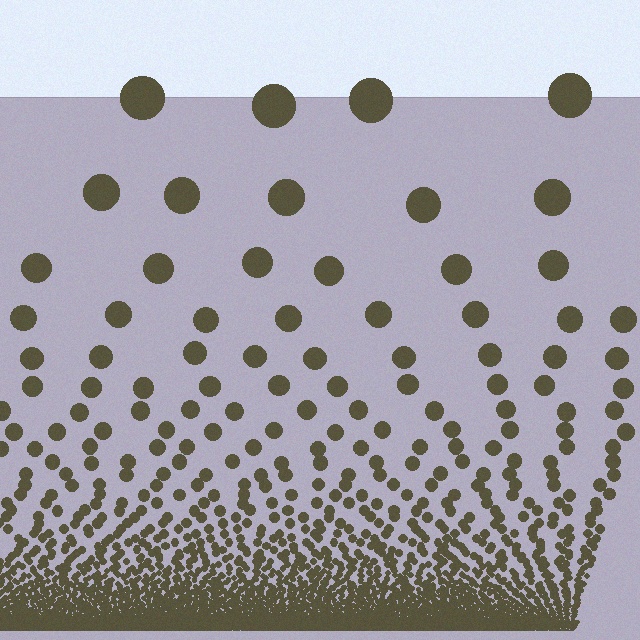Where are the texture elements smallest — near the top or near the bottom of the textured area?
Near the bottom.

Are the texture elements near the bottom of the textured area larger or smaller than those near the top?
Smaller. The gradient is inverted — elements near the bottom are smaller and denser.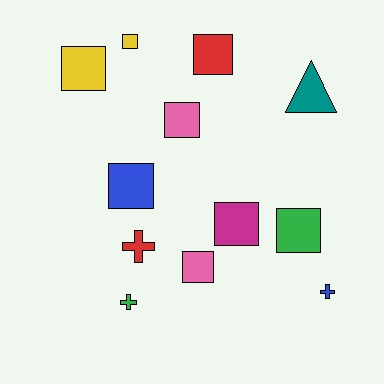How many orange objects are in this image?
There are no orange objects.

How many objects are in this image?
There are 12 objects.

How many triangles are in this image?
There is 1 triangle.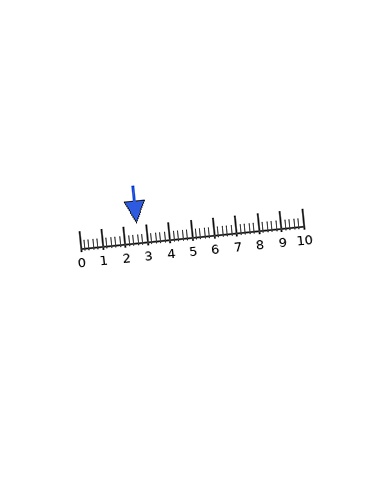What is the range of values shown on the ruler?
The ruler shows values from 0 to 10.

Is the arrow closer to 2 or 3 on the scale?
The arrow is closer to 3.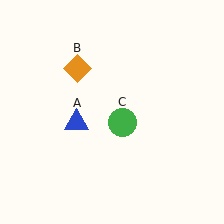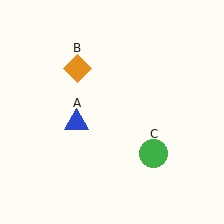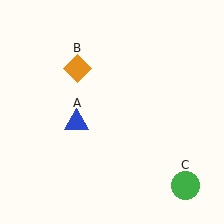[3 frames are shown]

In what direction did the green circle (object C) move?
The green circle (object C) moved down and to the right.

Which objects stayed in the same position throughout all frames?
Blue triangle (object A) and orange diamond (object B) remained stationary.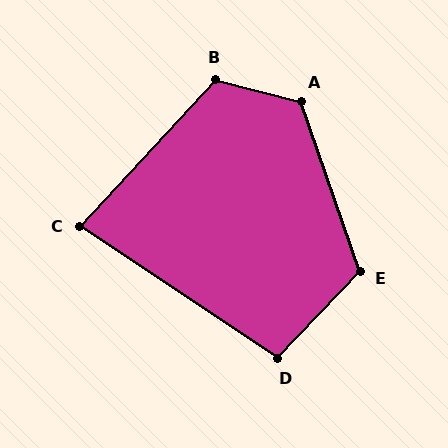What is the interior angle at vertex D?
Approximately 100 degrees (obtuse).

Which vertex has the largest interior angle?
A, at approximately 124 degrees.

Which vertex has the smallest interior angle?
C, at approximately 81 degrees.